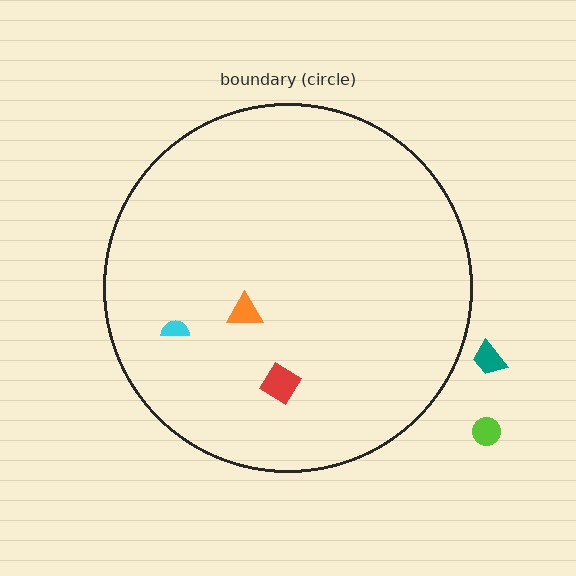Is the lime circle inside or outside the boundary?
Outside.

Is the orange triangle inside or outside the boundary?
Inside.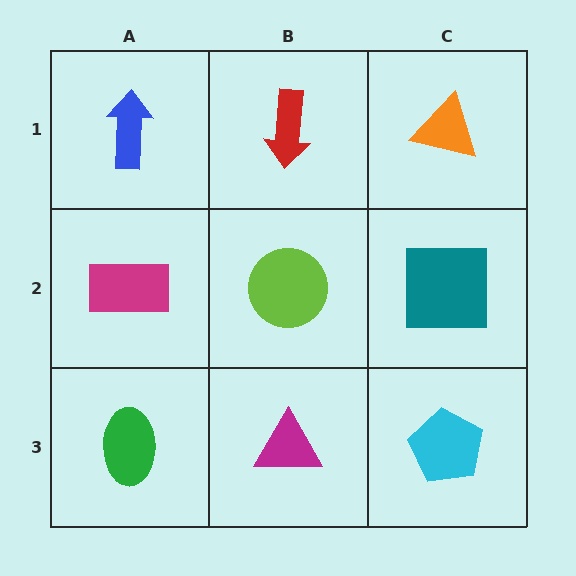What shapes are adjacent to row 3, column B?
A lime circle (row 2, column B), a green ellipse (row 3, column A), a cyan pentagon (row 3, column C).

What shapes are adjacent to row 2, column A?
A blue arrow (row 1, column A), a green ellipse (row 3, column A), a lime circle (row 2, column B).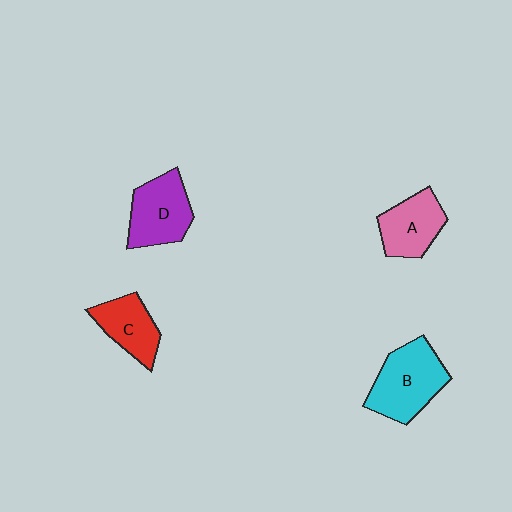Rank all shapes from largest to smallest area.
From largest to smallest: B (cyan), D (purple), A (pink), C (red).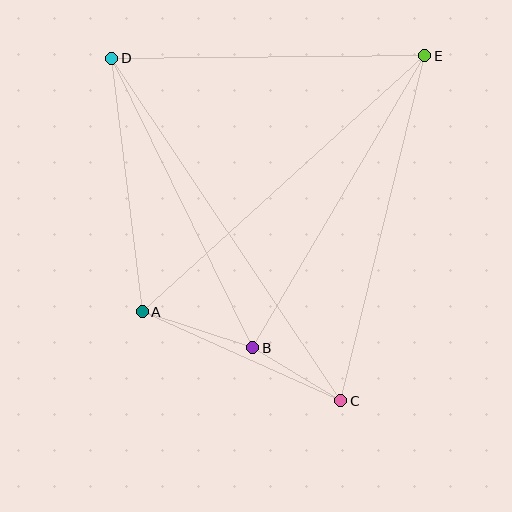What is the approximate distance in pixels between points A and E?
The distance between A and E is approximately 381 pixels.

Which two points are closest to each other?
Points B and C are closest to each other.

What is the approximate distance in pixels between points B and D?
The distance between B and D is approximately 322 pixels.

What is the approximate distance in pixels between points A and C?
The distance between A and C is approximately 218 pixels.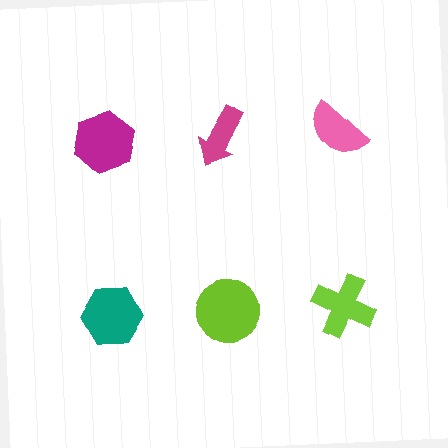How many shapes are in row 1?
3 shapes.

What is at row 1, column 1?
A magenta hexagon.